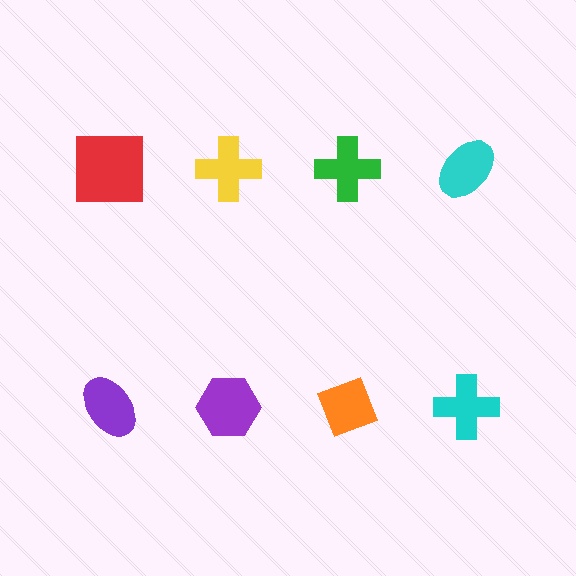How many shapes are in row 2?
4 shapes.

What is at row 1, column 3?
A green cross.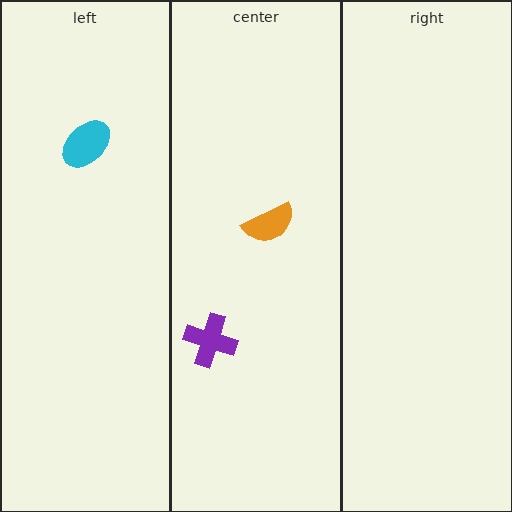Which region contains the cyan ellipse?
The left region.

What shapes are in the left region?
The cyan ellipse.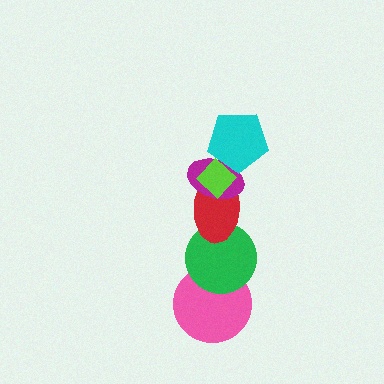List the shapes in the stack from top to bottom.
From top to bottom: the lime diamond, the cyan pentagon, the magenta ellipse, the red ellipse, the green circle, the pink circle.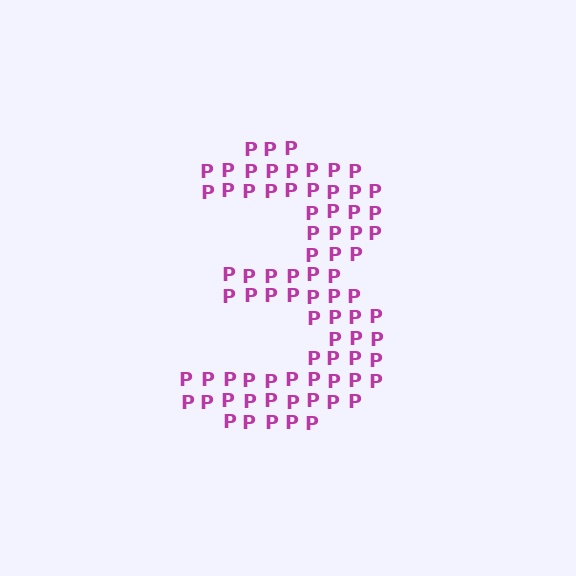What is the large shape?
The large shape is the digit 3.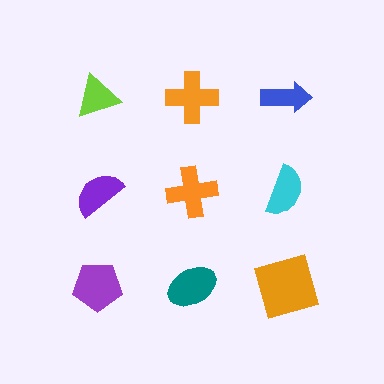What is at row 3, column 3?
An orange square.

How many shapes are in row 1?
3 shapes.